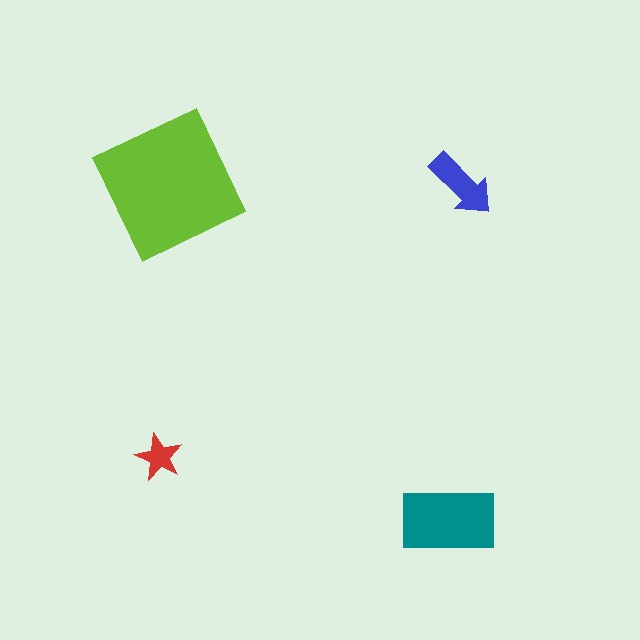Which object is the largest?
The lime square.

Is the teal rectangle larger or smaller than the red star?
Larger.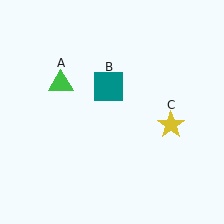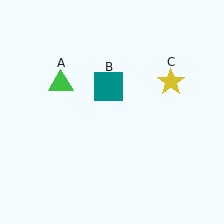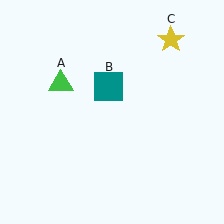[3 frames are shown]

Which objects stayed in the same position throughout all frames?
Green triangle (object A) and teal square (object B) remained stationary.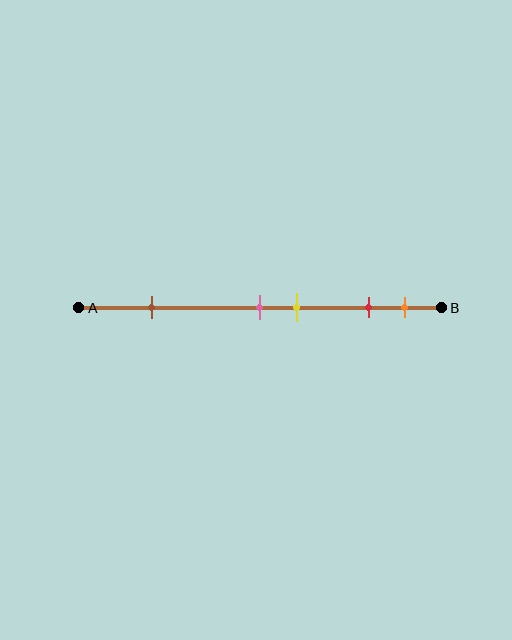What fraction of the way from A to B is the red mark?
The red mark is approximately 80% (0.8) of the way from A to B.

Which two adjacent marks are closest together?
The pink and yellow marks are the closest adjacent pair.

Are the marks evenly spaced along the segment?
No, the marks are not evenly spaced.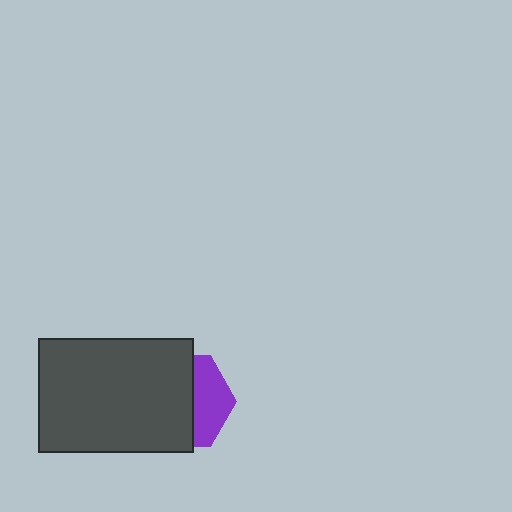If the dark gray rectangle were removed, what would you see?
You would see the complete purple hexagon.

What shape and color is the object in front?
The object in front is a dark gray rectangle.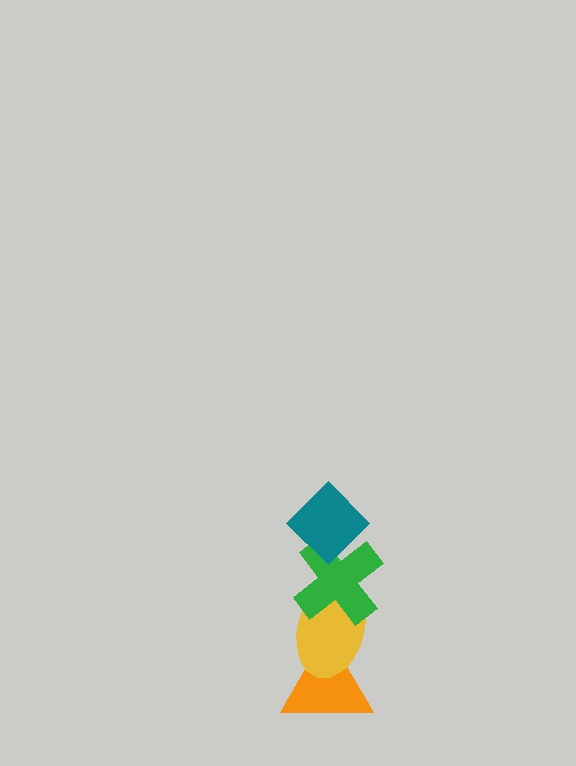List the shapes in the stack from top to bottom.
From top to bottom: the teal diamond, the green cross, the yellow ellipse, the orange triangle.